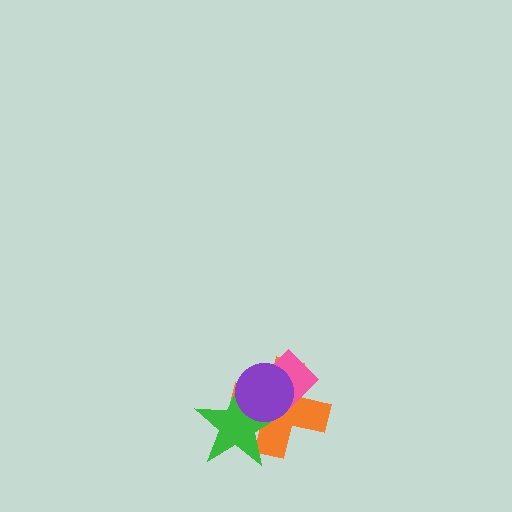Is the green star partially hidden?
Yes, it is partially covered by another shape.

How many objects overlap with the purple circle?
3 objects overlap with the purple circle.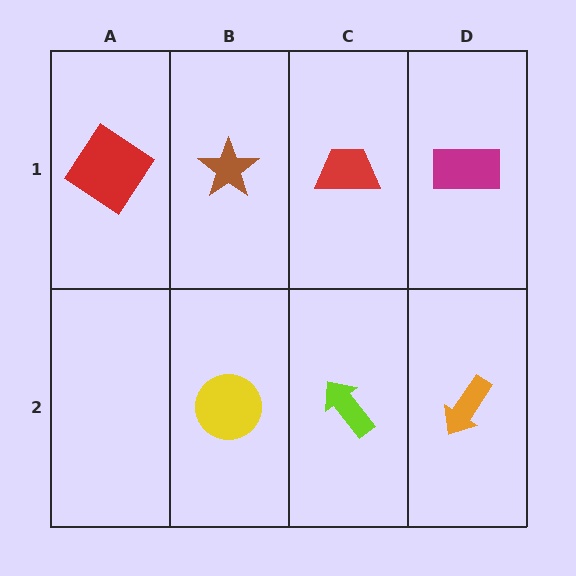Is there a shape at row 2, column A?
No, that cell is empty.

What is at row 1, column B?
A brown star.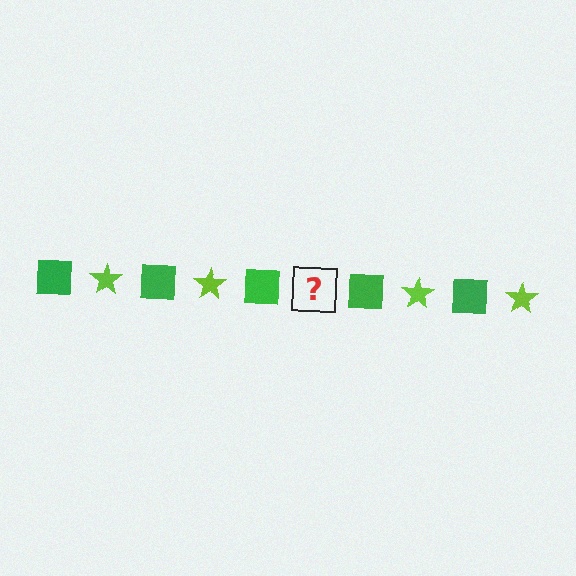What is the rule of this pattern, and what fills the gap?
The rule is that the pattern alternates between green square and lime star. The gap should be filled with a lime star.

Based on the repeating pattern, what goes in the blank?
The blank should be a lime star.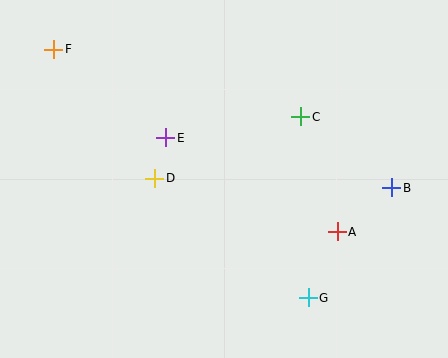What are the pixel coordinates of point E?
Point E is at (166, 138).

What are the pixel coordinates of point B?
Point B is at (392, 188).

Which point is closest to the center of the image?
Point D at (155, 178) is closest to the center.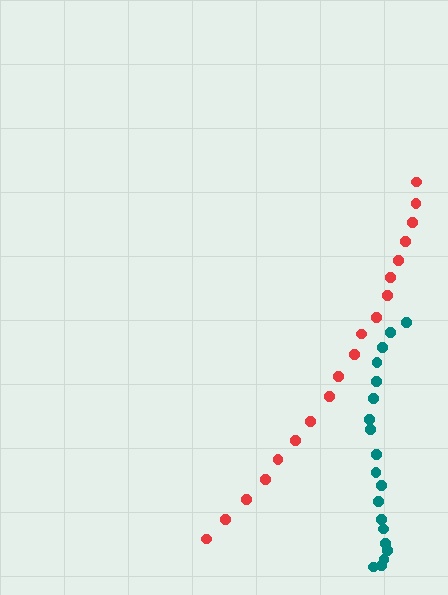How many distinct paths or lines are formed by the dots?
There are 2 distinct paths.